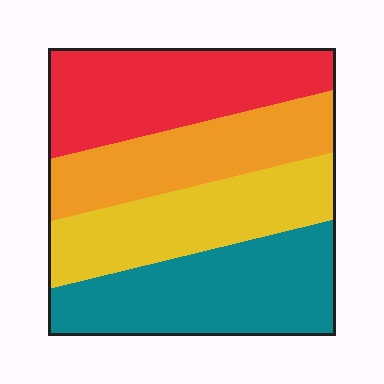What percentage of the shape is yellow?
Yellow covers roughly 25% of the shape.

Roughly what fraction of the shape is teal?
Teal takes up between a sixth and a third of the shape.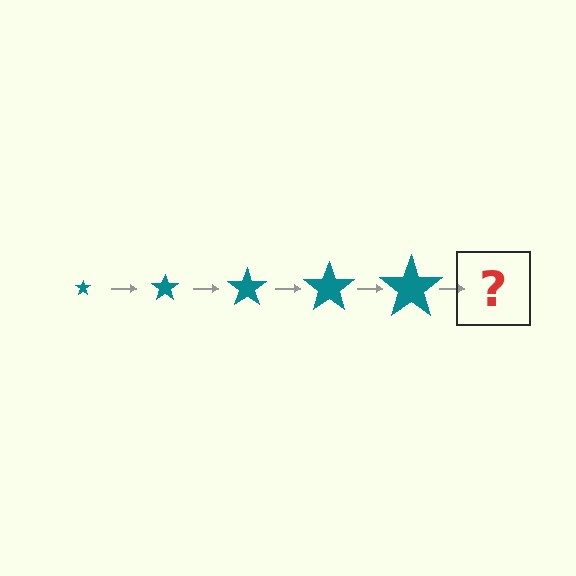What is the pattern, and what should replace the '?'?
The pattern is that the star gets progressively larger each step. The '?' should be a teal star, larger than the previous one.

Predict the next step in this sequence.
The next step is a teal star, larger than the previous one.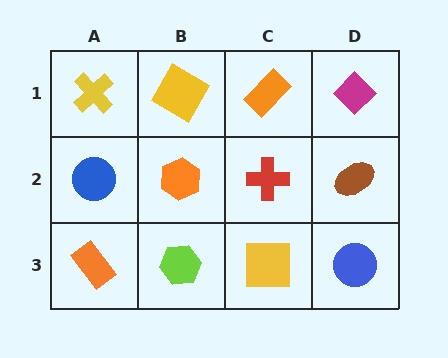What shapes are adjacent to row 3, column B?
An orange hexagon (row 2, column B), an orange rectangle (row 3, column A), a yellow square (row 3, column C).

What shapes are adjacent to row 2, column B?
A yellow diamond (row 1, column B), a lime hexagon (row 3, column B), a blue circle (row 2, column A), a red cross (row 2, column C).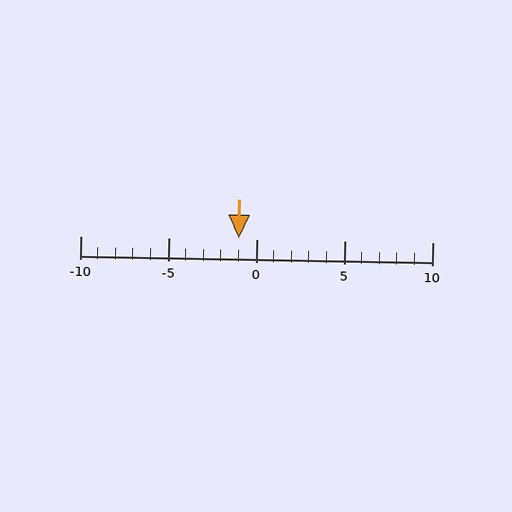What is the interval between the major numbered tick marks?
The major tick marks are spaced 5 units apart.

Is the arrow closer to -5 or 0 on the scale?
The arrow is closer to 0.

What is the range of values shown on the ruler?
The ruler shows values from -10 to 10.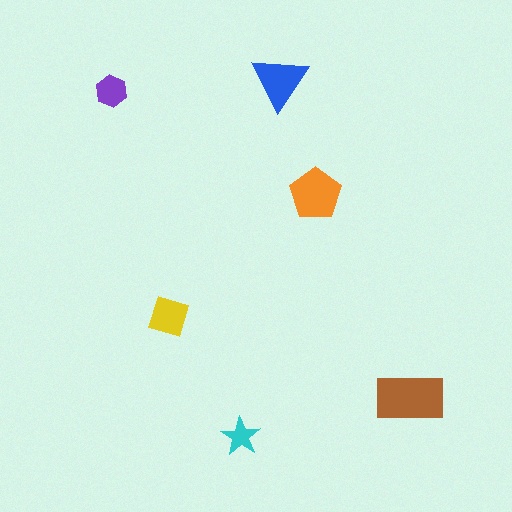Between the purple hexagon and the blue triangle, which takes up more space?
The blue triangle.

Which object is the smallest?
The cyan star.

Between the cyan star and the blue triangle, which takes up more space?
The blue triangle.